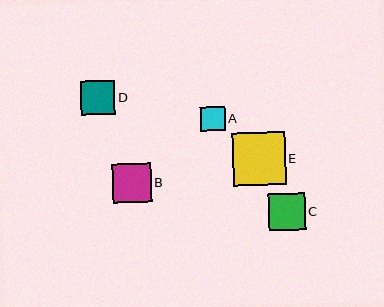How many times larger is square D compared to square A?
Square D is approximately 1.4 times the size of square A.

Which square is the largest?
Square E is the largest with a size of approximately 53 pixels.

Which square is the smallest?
Square A is the smallest with a size of approximately 24 pixels.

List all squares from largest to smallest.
From largest to smallest: E, B, C, D, A.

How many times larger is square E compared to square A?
Square E is approximately 2.2 times the size of square A.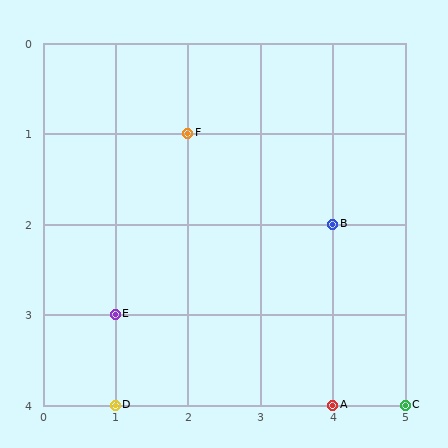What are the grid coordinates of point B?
Point B is at grid coordinates (4, 2).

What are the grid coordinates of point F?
Point F is at grid coordinates (2, 1).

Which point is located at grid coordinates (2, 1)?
Point F is at (2, 1).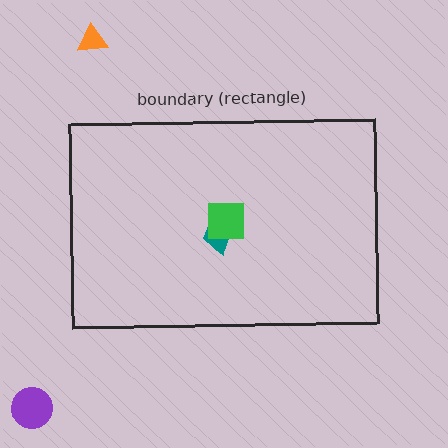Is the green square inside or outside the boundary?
Inside.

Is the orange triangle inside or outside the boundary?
Outside.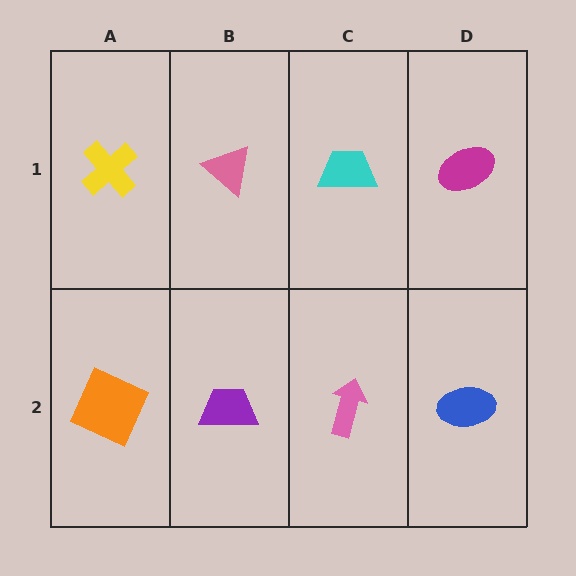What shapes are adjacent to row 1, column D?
A blue ellipse (row 2, column D), a cyan trapezoid (row 1, column C).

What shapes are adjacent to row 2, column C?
A cyan trapezoid (row 1, column C), a purple trapezoid (row 2, column B), a blue ellipse (row 2, column D).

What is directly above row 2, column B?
A pink triangle.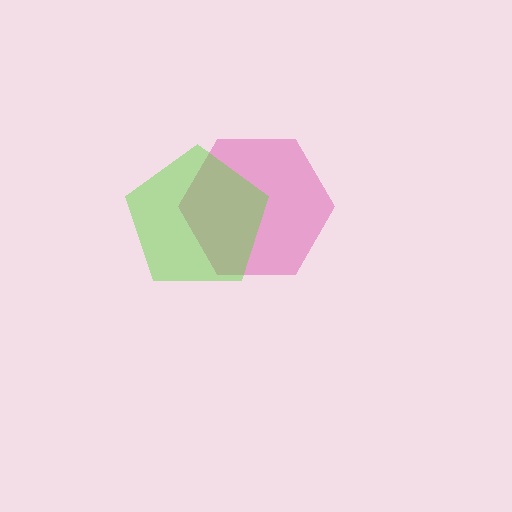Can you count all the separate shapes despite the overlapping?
Yes, there are 2 separate shapes.